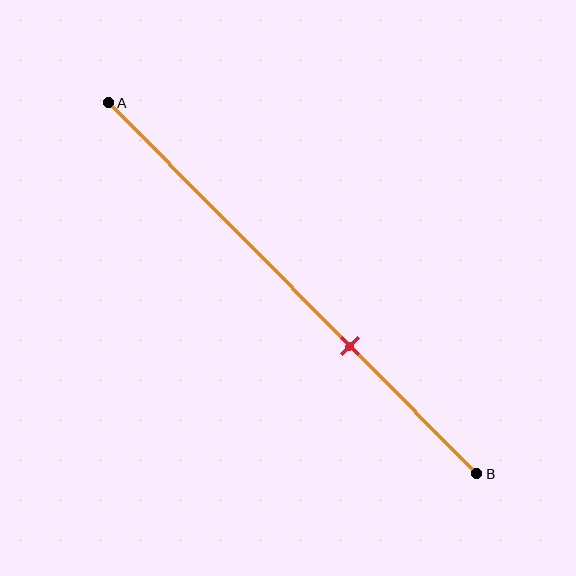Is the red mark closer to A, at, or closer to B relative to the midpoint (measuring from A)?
The red mark is closer to point B than the midpoint of segment AB.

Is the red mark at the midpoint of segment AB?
No, the mark is at about 65% from A, not at the 50% midpoint.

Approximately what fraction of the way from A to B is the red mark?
The red mark is approximately 65% of the way from A to B.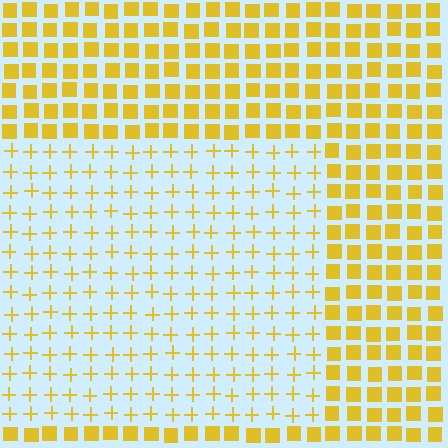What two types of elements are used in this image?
The image uses plus signs inside the rectangle region and squares outside it.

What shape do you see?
I see a rectangle.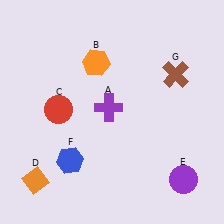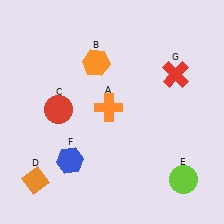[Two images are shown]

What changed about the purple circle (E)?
In Image 1, E is purple. In Image 2, it changed to lime.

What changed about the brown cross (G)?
In Image 1, G is brown. In Image 2, it changed to red.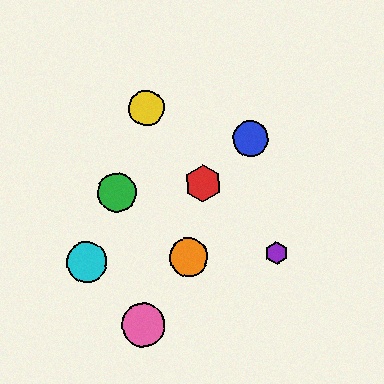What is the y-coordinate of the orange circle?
The orange circle is at y≈257.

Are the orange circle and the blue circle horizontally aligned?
No, the orange circle is at y≈257 and the blue circle is at y≈139.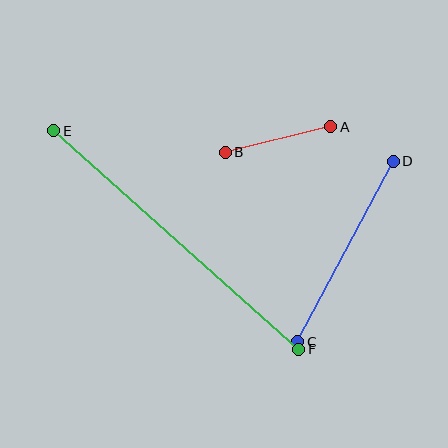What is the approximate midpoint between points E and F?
The midpoint is at approximately (176, 240) pixels.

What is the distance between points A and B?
The distance is approximately 108 pixels.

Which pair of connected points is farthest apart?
Points E and F are farthest apart.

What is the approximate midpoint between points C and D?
The midpoint is at approximately (345, 251) pixels.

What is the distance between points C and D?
The distance is approximately 204 pixels.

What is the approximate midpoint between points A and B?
The midpoint is at approximately (278, 139) pixels.